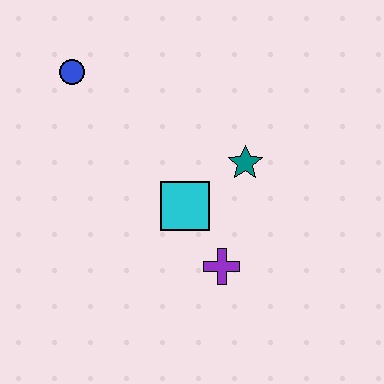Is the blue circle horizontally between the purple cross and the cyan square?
No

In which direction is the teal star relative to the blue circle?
The teal star is to the right of the blue circle.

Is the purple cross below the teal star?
Yes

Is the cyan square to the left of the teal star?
Yes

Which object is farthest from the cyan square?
The blue circle is farthest from the cyan square.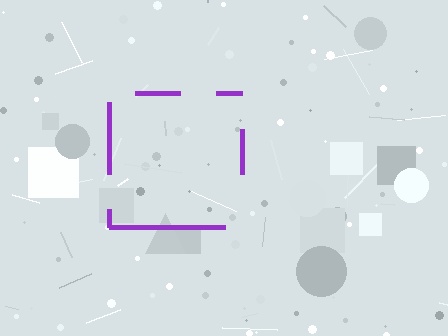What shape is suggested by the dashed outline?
The dashed outline suggests a square.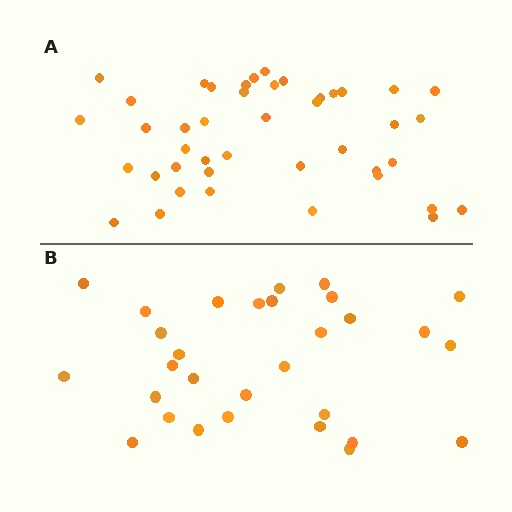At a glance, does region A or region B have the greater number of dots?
Region A (the top region) has more dots.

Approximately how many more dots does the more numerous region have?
Region A has approximately 15 more dots than region B.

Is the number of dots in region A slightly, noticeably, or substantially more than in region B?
Region A has noticeably more, but not dramatically so. The ratio is roughly 1.4 to 1.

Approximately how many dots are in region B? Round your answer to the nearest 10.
About 30 dots.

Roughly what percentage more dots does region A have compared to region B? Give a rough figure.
About 45% more.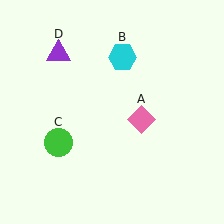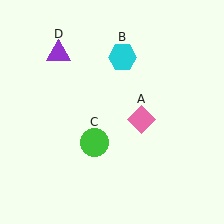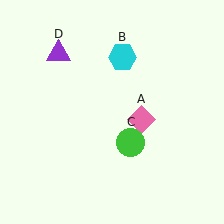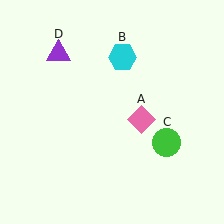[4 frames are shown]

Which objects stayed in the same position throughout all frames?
Pink diamond (object A) and cyan hexagon (object B) and purple triangle (object D) remained stationary.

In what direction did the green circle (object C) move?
The green circle (object C) moved right.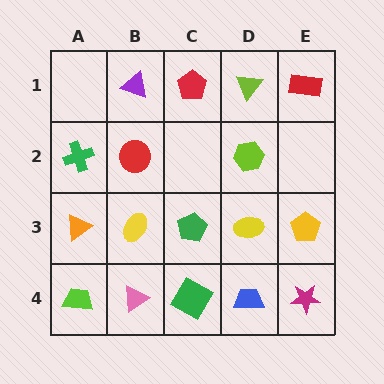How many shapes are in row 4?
5 shapes.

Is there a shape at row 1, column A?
No, that cell is empty.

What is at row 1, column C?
A red pentagon.